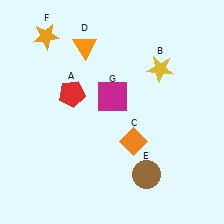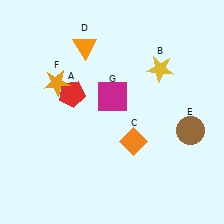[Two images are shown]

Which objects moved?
The objects that moved are: the brown circle (E), the orange star (F).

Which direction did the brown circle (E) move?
The brown circle (E) moved up.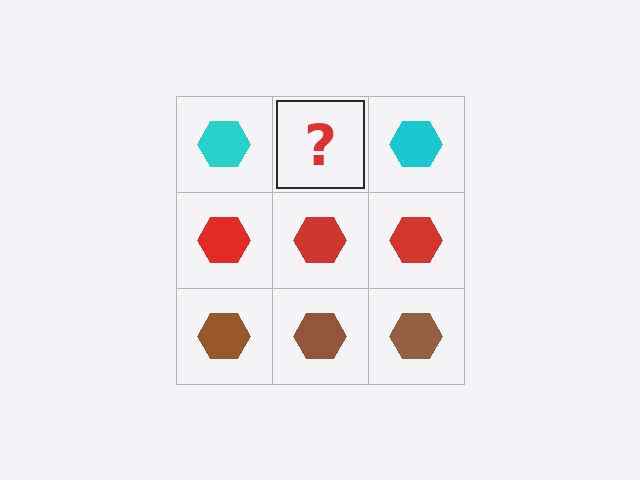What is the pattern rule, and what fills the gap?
The rule is that each row has a consistent color. The gap should be filled with a cyan hexagon.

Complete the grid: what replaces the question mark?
The question mark should be replaced with a cyan hexagon.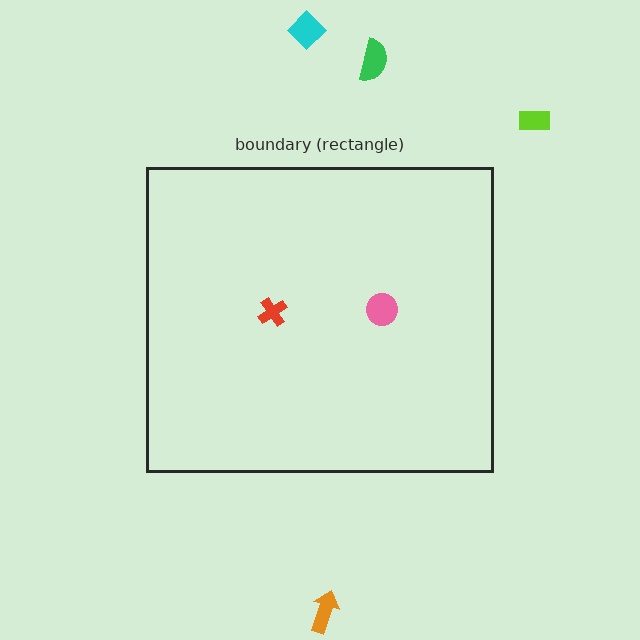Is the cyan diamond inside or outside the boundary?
Outside.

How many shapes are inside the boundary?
2 inside, 4 outside.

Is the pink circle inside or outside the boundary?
Inside.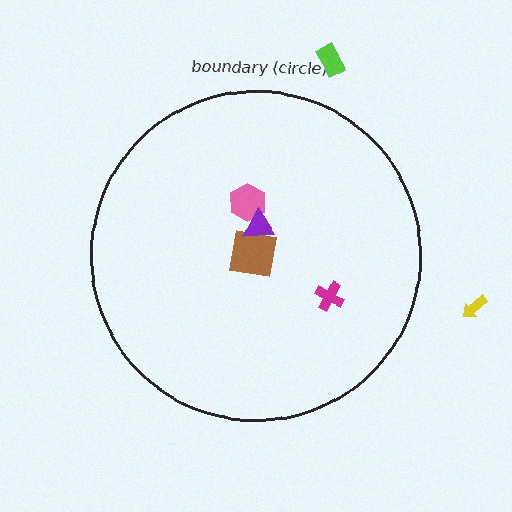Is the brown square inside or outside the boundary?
Inside.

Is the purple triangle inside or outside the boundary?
Inside.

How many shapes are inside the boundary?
4 inside, 2 outside.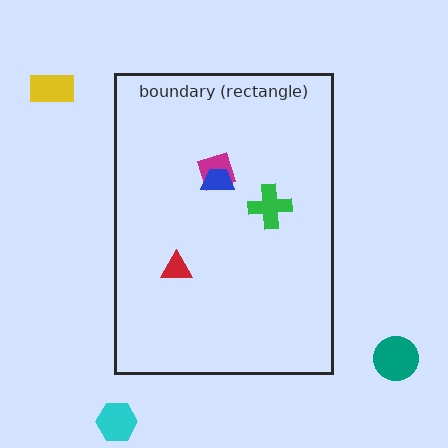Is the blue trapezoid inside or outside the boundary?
Inside.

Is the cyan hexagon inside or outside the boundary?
Outside.